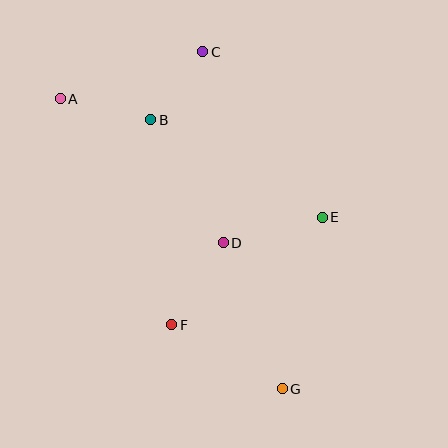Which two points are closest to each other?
Points B and C are closest to each other.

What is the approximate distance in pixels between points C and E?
The distance between C and E is approximately 204 pixels.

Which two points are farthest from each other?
Points A and G are farthest from each other.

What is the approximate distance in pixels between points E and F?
The distance between E and F is approximately 185 pixels.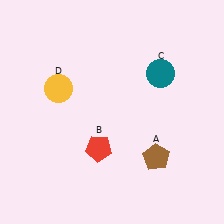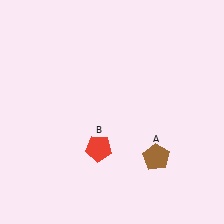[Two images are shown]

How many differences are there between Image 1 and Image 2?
There are 2 differences between the two images.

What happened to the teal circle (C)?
The teal circle (C) was removed in Image 2. It was in the top-right area of Image 1.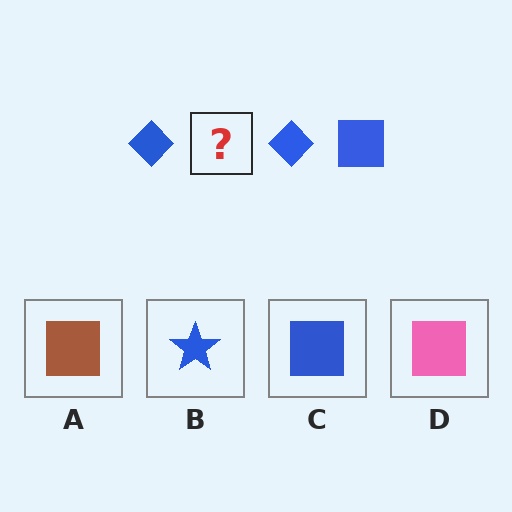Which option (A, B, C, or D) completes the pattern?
C.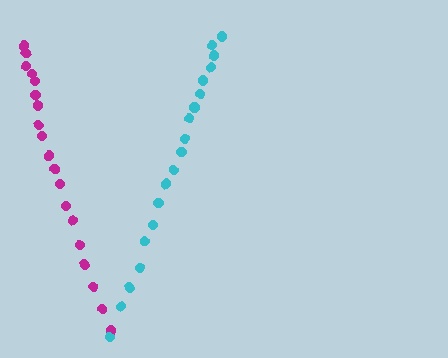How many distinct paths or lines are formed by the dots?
There are 2 distinct paths.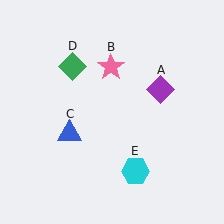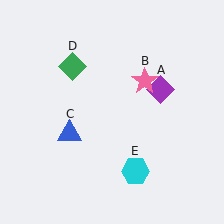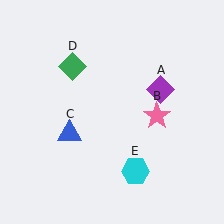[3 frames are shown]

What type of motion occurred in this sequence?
The pink star (object B) rotated clockwise around the center of the scene.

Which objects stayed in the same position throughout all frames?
Purple diamond (object A) and blue triangle (object C) and green diamond (object D) and cyan hexagon (object E) remained stationary.